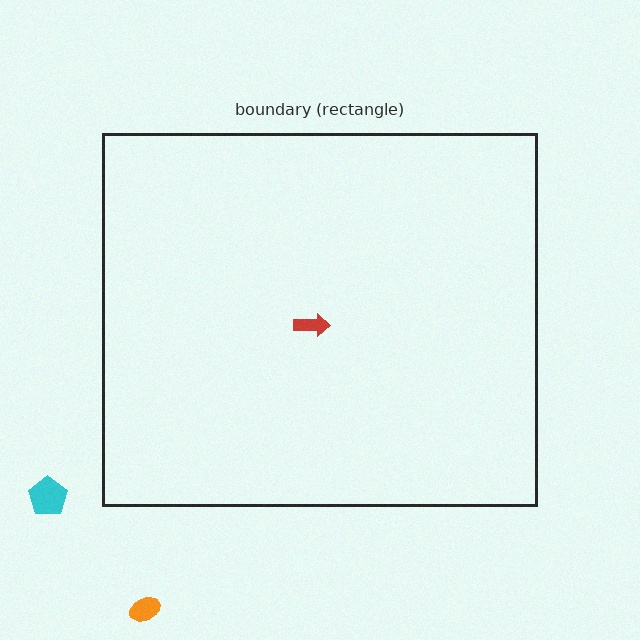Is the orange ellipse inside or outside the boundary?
Outside.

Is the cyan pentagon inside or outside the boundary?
Outside.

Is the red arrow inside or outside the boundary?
Inside.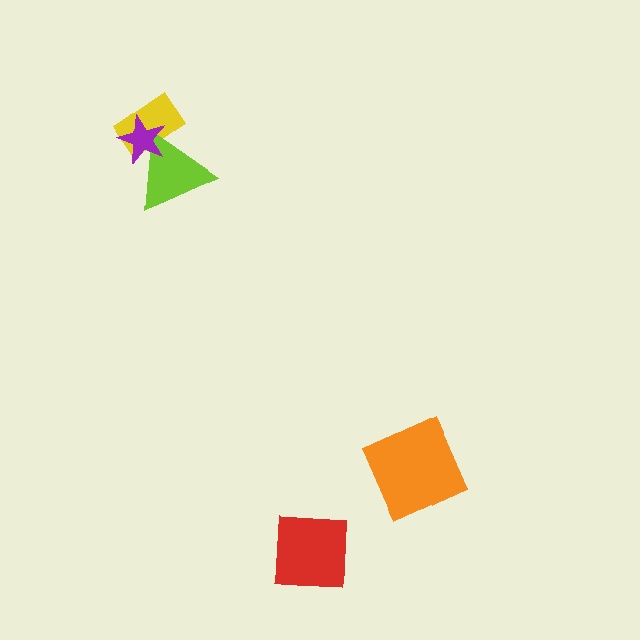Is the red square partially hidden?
No, no other shape covers it.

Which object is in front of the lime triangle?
The purple star is in front of the lime triangle.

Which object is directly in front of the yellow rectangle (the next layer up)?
The lime triangle is directly in front of the yellow rectangle.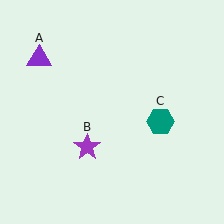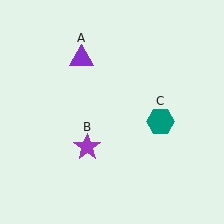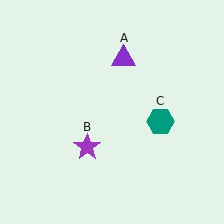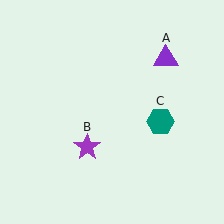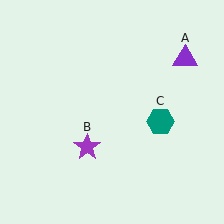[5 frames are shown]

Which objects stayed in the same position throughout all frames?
Purple star (object B) and teal hexagon (object C) remained stationary.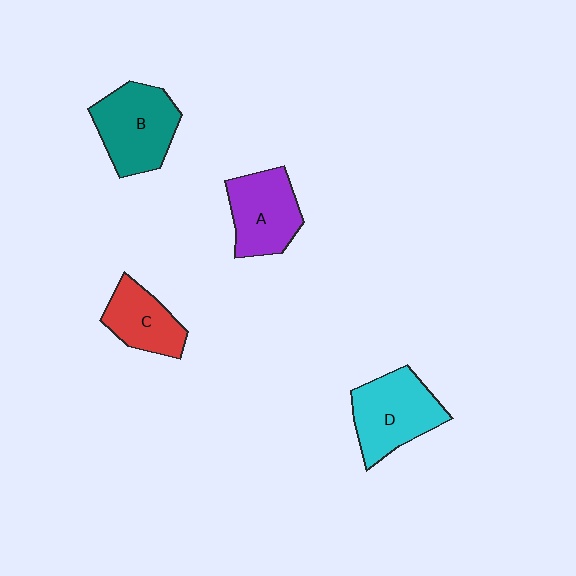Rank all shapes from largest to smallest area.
From largest to smallest: B (teal), D (cyan), A (purple), C (red).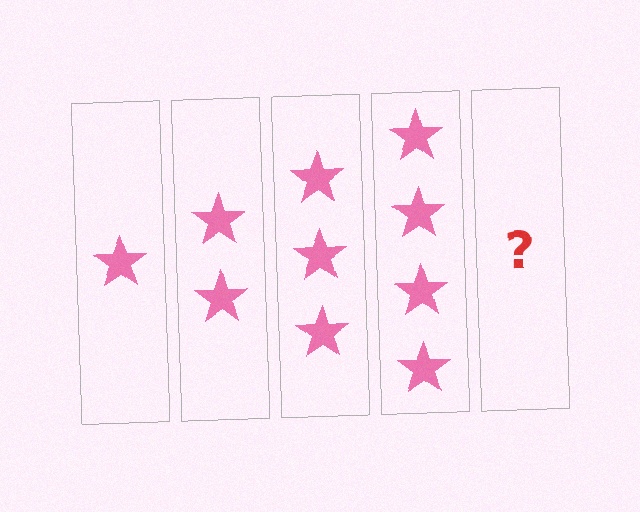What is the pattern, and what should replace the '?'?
The pattern is that each step adds one more star. The '?' should be 5 stars.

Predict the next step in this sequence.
The next step is 5 stars.